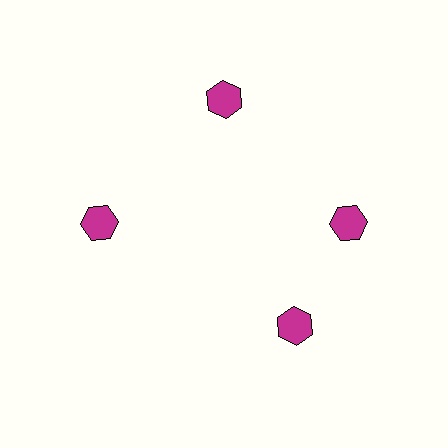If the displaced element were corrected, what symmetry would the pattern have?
It would have 4-fold rotational symmetry — the pattern would map onto itself every 90 degrees.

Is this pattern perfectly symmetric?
No. The 4 magenta hexagons are arranged in a ring, but one element near the 6 o'clock position is rotated out of alignment along the ring, breaking the 4-fold rotational symmetry.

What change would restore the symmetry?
The symmetry would be restored by rotating it back into even spacing with its neighbors so that all 4 hexagons sit at equal angles and equal distance from the center.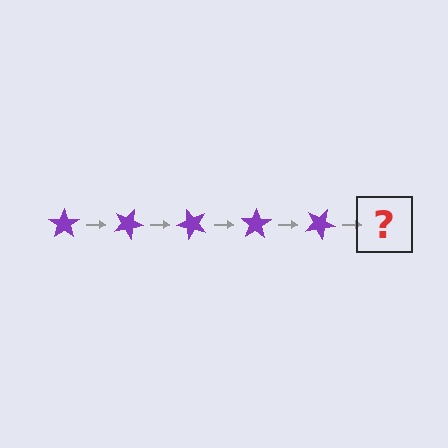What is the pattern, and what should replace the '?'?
The pattern is that the star rotates 25 degrees each step. The '?' should be a purple star rotated 125 degrees.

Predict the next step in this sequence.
The next step is a purple star rotated 125 degrees.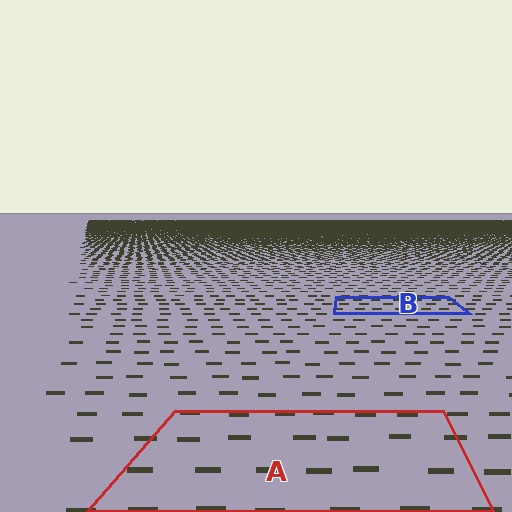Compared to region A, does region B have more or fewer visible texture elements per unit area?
Region B has more texture elements per unit area — they are packed more densely because it is farther away.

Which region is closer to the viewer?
Region A is closer. The texture elements there are larger and more spread out.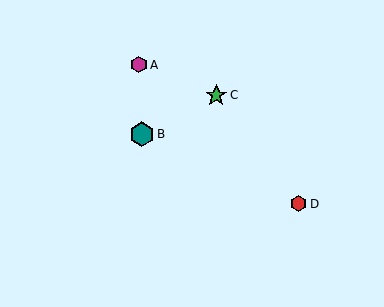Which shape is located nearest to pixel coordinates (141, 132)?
The teal hexagon (labeled B) at (142, 134) is nearest to that location.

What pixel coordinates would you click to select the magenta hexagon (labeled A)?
Click at (139, 65) to select the magenta hexagon A.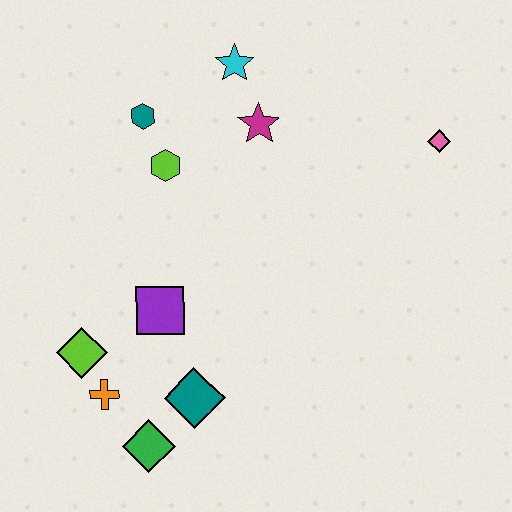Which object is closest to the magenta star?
The cyan star is closest to the magenta star.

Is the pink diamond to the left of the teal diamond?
No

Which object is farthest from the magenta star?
The green diamond is farthest from the magenta star.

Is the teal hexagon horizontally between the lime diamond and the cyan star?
Yes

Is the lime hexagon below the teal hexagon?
Yes